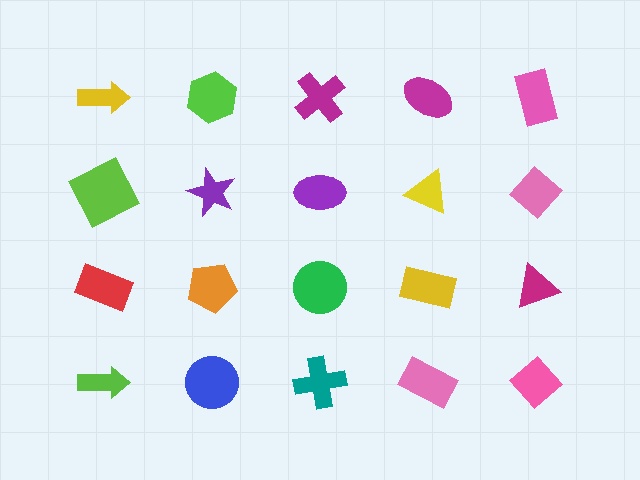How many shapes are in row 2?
5 shapes.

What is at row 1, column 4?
A magenta ellipse.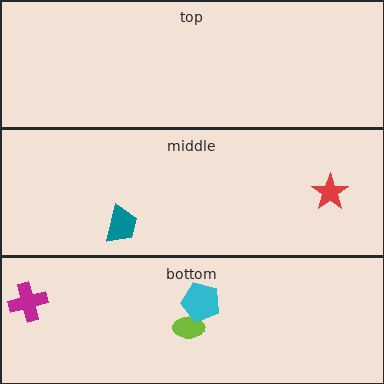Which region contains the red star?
The middle region.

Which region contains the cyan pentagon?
The bottom region.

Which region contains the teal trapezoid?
The middle region.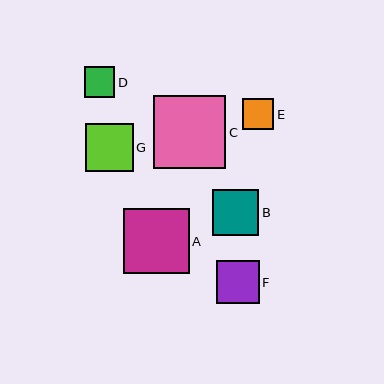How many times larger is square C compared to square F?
Square C is approximately 1.7 times the size of square F.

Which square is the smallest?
Square D is the smallest with a size of approximately 31 pixels.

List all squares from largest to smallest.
From largest to smallest: C, A, G, B, F, E, D.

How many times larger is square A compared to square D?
Square A is approximately 2.1 times the size of square D.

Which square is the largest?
Square C is the largest with a size of approximately 72 pixels.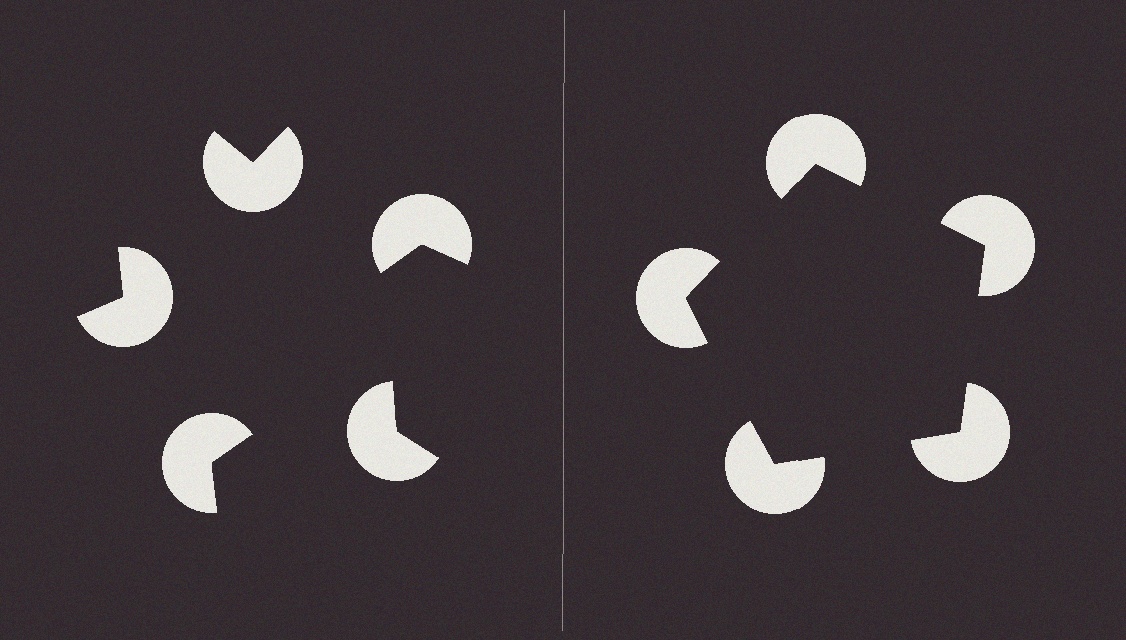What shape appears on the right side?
An illusory pentagon.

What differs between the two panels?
The pac-man discs are positioned identically on both sides; only the wedge orientations differ. On the right they align to a pentagon; on the left they are misaligned.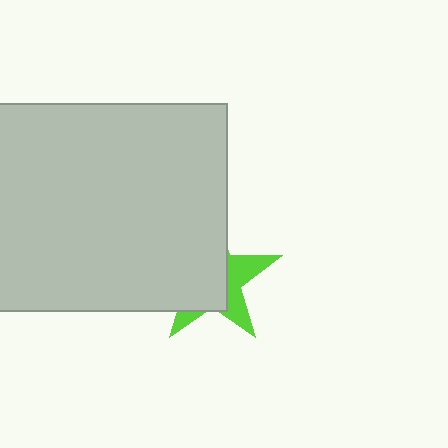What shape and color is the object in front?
The object in front is a light gray rectangle.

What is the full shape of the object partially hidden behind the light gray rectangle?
The partially hidden object is a lime star.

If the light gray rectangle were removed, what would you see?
You would see the complete lime star.